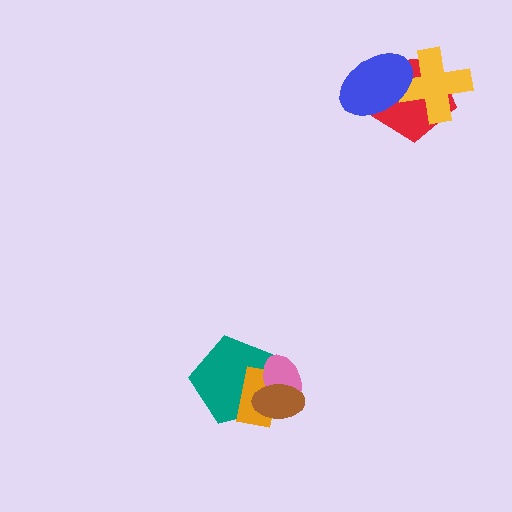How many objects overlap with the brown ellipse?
3 objects overlap with the brown ellipse.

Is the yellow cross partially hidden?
Yes, it is partially covered by another shape.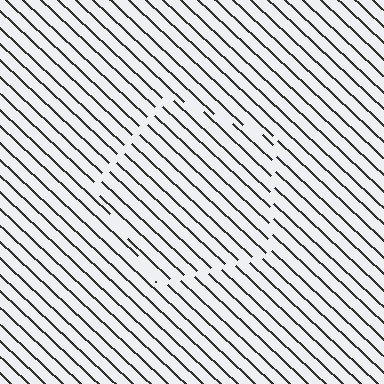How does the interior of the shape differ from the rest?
The interior of the shape contains the same grating, shifted by half a period — the contour is defined by the phase discontinuity where line-ends from the inner and outer gratings abut.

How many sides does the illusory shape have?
5 sides — the line-ends trace a pentagon.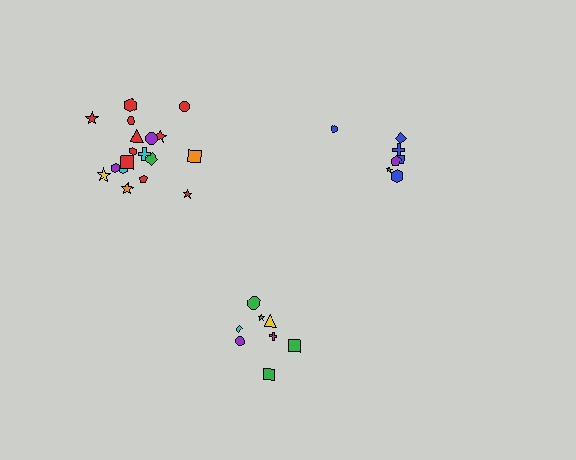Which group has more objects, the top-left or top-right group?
The top-left group.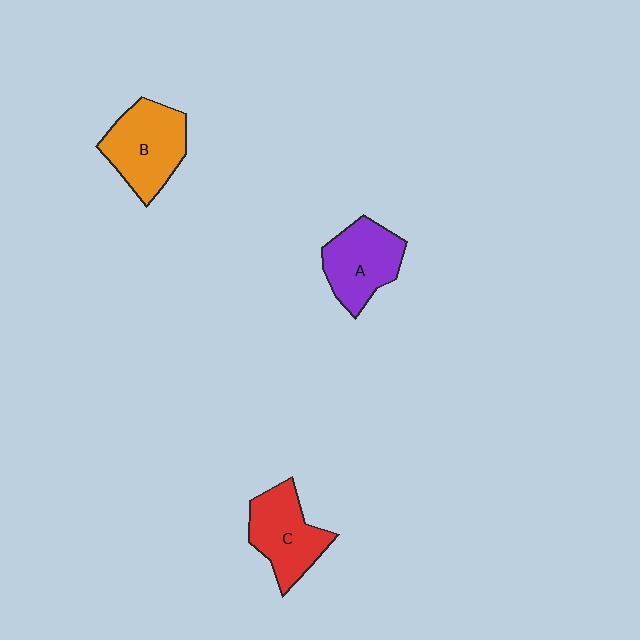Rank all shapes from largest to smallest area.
From largest to smallest: B (orange), A (purple), C (red).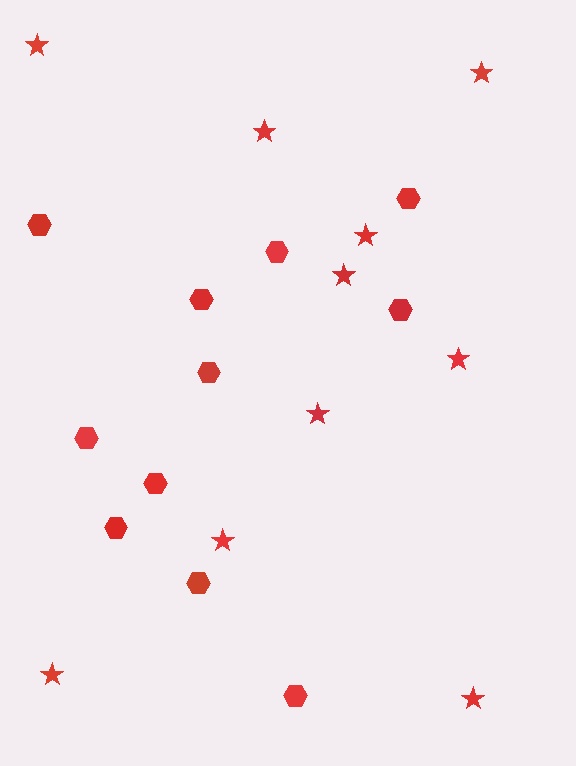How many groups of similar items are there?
There are 2 groups: one group of hexagons (11) and one group of stars (10).